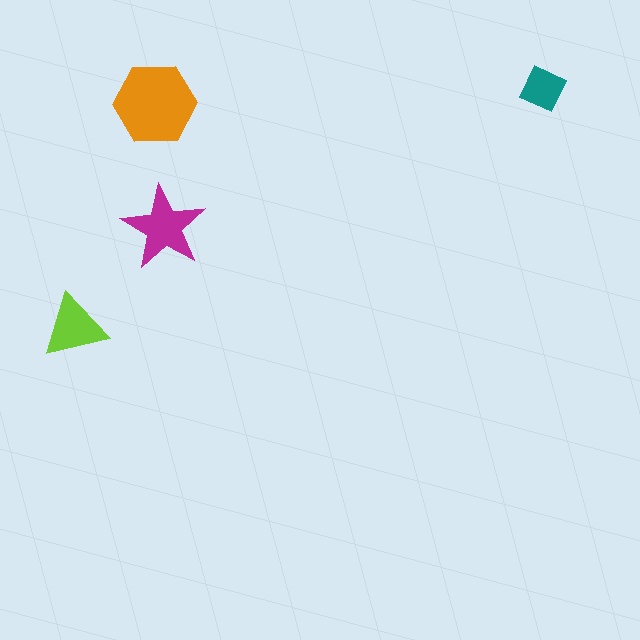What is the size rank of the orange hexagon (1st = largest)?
1st.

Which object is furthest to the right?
The teal square is rightmost.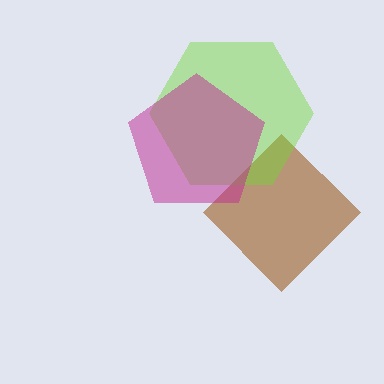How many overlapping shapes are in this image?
There are 3 overlapping shapes in the image.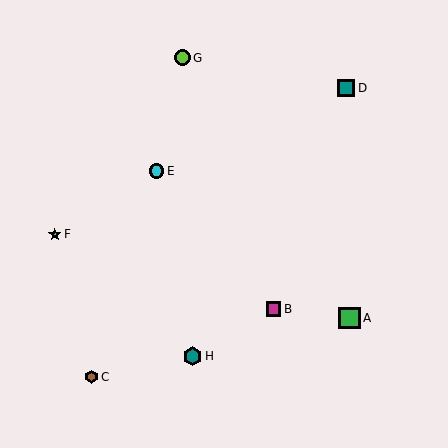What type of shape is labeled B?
Shape B is a magenta square.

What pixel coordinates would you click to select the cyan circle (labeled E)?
Click at (157, 171) to select the cyan circle E.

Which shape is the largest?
The green square (labeled A) is the largest.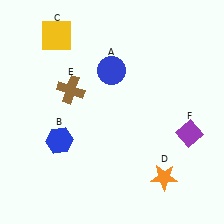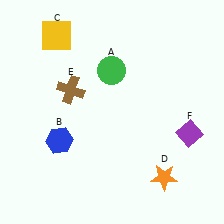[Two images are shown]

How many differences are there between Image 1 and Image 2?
There is 1 difference between the two images.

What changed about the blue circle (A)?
In Image 1, A is blue. In Image 2, it changed to green.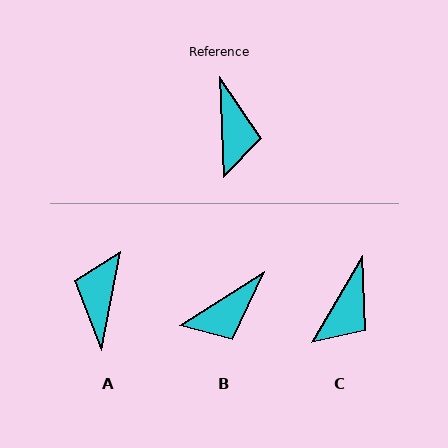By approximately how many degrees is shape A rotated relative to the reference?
Approximately 167 degrees counter-clockwise.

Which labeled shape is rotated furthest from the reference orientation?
A, about 167 degrees away.